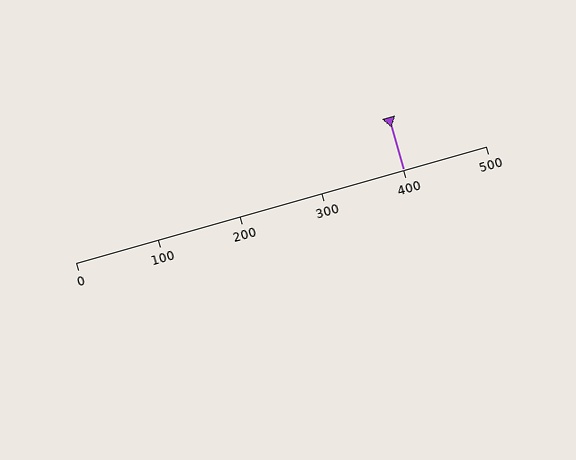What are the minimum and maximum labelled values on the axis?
The axis runs from 0 to 500.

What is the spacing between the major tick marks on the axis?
The major ticks are spaced 100 apart.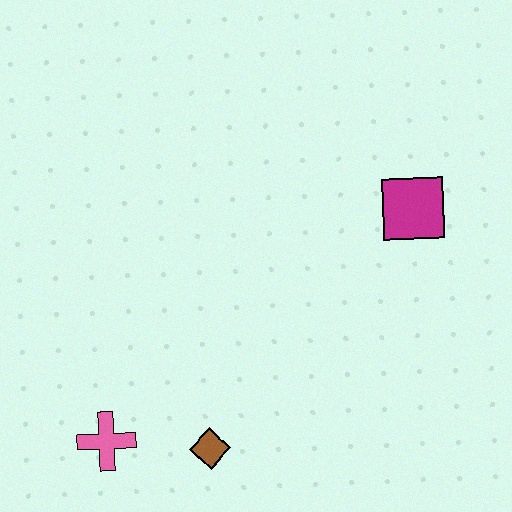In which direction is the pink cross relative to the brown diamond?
The pink cross is to the left of the brown diamond.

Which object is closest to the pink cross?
The brown diamond is closest to the pink cross.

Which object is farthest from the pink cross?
The magenta square is farthest from the pink cross.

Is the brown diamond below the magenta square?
Yes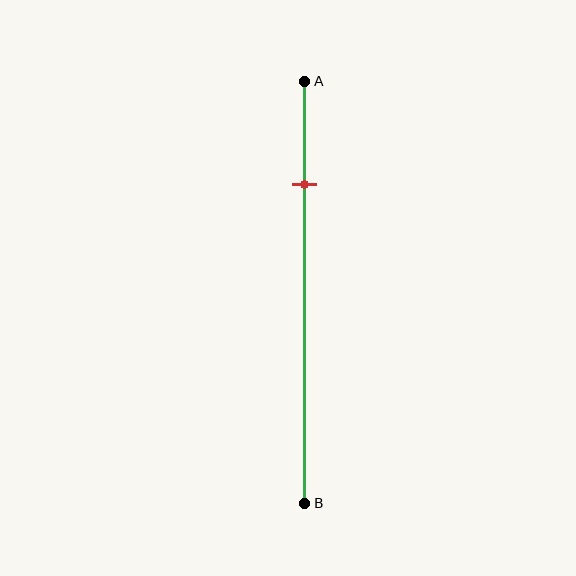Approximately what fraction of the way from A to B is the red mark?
The red mark is approximately 25% of the way from A to B.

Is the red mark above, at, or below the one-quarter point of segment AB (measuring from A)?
The red mark is approximately at the one-quarter point of segment AB.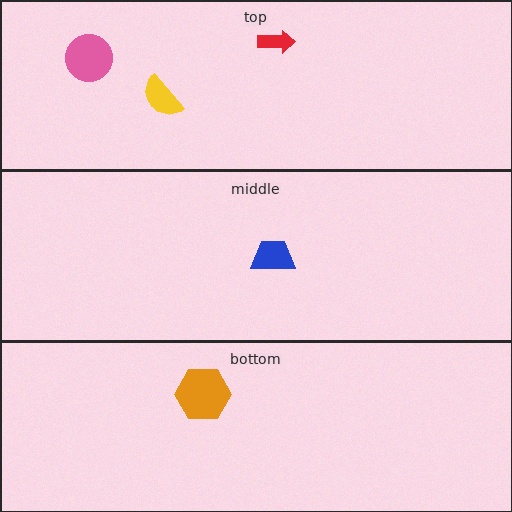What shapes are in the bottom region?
The orange hexagon.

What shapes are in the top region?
The pink circle, the red arrow, the yellow semicircle.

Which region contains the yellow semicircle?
The top region.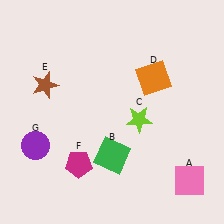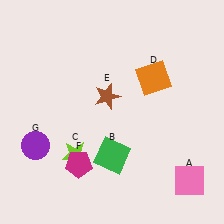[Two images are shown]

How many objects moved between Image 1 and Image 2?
2 objects moved between the two images.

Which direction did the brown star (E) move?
The brown star (E) moved right.